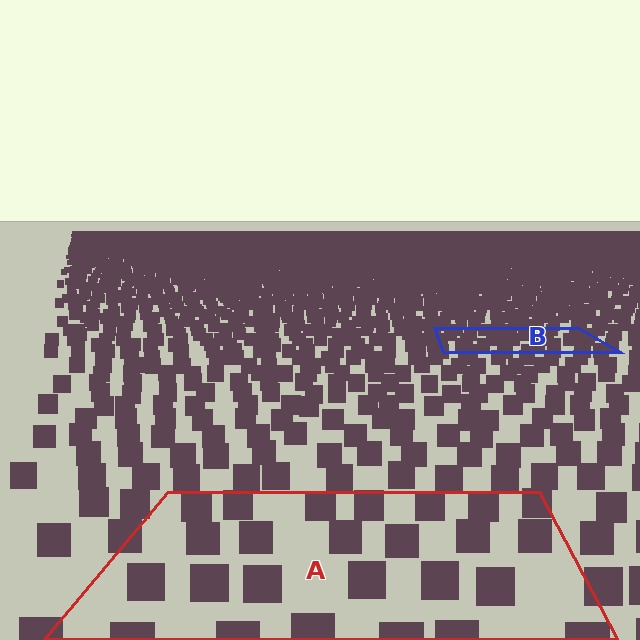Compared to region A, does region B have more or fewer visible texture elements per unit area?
Region B has more texture elements per unit area — they are packed more densely because it is farther away.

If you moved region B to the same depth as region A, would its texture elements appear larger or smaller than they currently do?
They would appear larger. At a closer depth, the same texture elements are projected at a bigger on-screen size.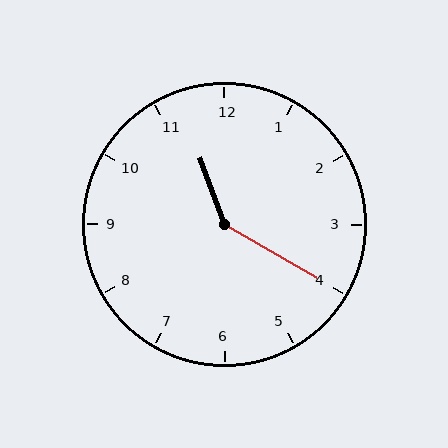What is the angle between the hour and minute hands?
Approximately 140 degrees.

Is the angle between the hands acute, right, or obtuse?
It is obtuse.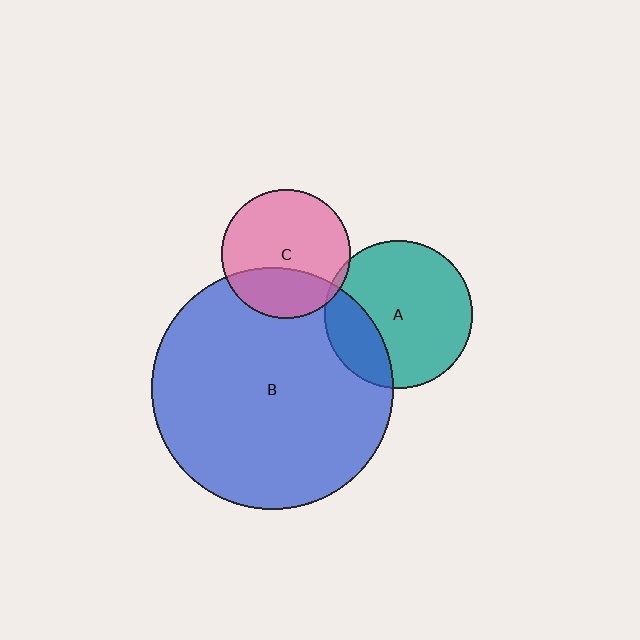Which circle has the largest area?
Circle B (blue).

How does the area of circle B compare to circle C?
Approximately 3.5 times.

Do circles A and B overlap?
Yes.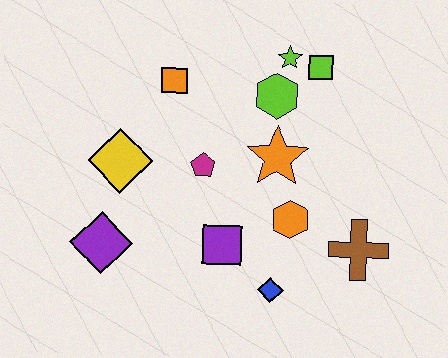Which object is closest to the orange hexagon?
The orange star is closest to the orange hexagon.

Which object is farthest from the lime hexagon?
The purple diamond is farthest from the lime hexagon.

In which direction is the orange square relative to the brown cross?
The orange square is to the left of the brown cross.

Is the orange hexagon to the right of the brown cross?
No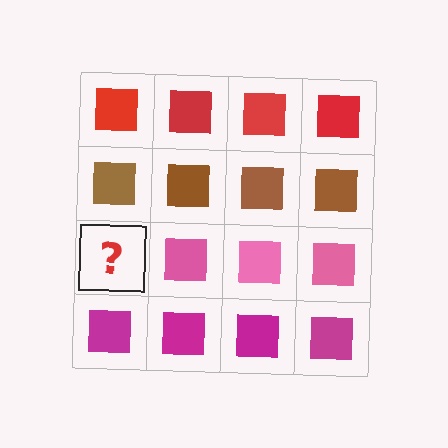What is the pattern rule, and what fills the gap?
The rule is that each row has a consistent color. The gap should be filled with a pink square.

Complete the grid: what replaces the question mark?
The question mark should be replaced with a pink square.